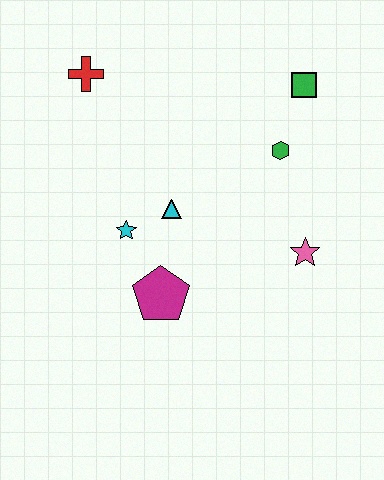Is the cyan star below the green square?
Yes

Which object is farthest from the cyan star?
The green square is farthest from the cyan star.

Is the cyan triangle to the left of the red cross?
No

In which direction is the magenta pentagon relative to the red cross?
The magenta pentagon is below the red cross.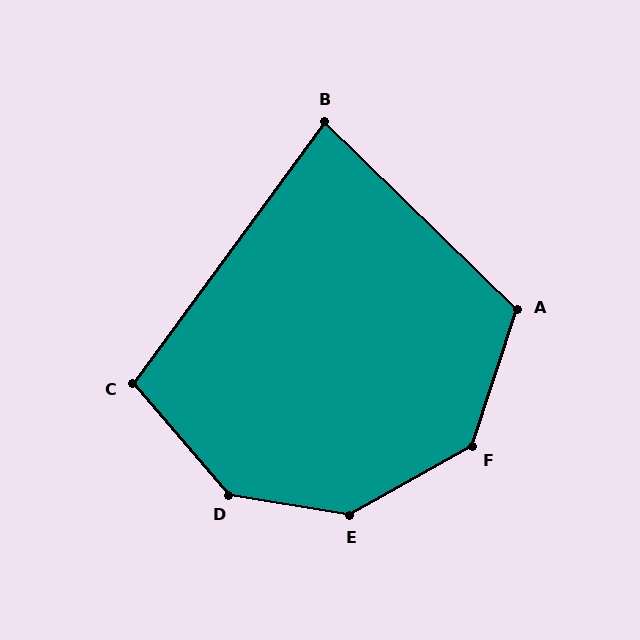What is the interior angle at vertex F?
Approximately 138 degrees (obtuse).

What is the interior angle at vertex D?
Approximately 140 degrees (obtuse).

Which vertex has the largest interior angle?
E, at approximately 141 degrees.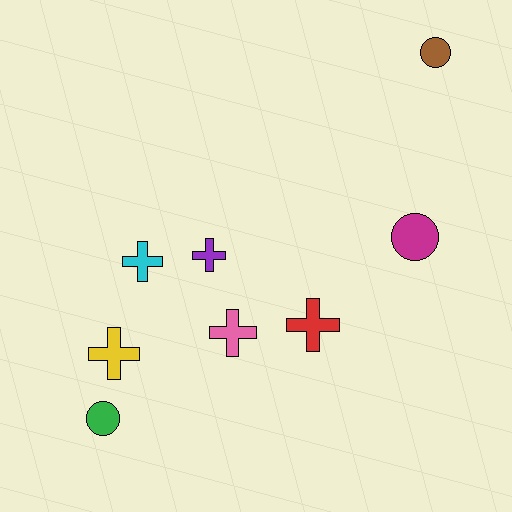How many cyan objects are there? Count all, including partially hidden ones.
There is 1 cyan object.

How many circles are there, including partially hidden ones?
There are 3 circles.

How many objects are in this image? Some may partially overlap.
There are 8 objects.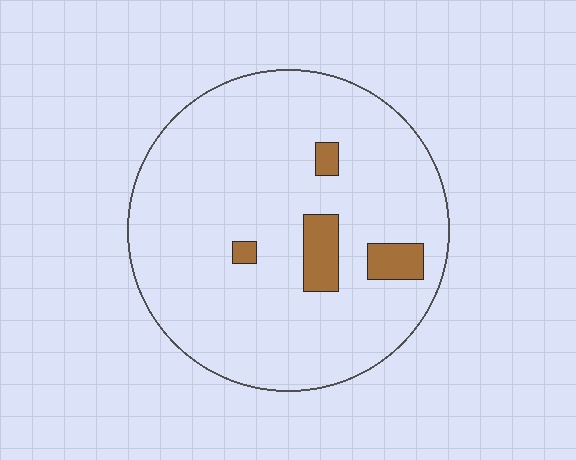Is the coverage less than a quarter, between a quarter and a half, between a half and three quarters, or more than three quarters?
Less than a quarter.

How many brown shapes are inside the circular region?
4.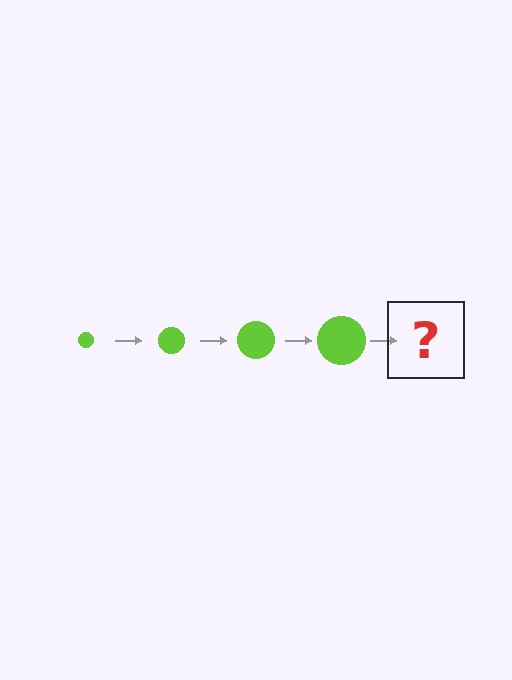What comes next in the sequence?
The next element should be a lime circle, larger than the previous one.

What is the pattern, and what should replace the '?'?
The pattern is that the circle gets progressively larger each step. The '?' should be a lime circle, larger than the previous one.